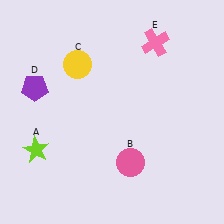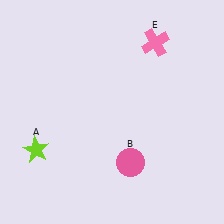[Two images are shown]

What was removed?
The yellow circle (C), the purple pentagon (D) were removed in Image 2.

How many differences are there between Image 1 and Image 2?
There are 2 differences between the two images.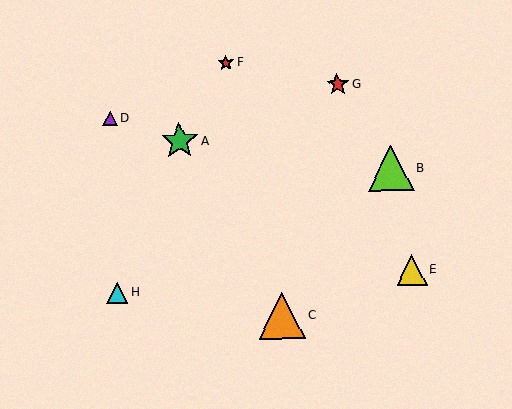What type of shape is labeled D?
Shape D is a purple triangle.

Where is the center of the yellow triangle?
The center of the yellow triangle is at (412, 270).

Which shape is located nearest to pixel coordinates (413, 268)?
The yellow triangle (labeled E) at (412, 270) is nearest to that location.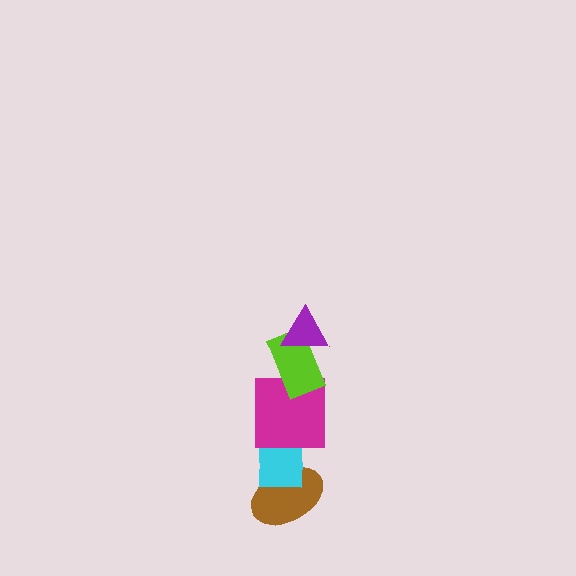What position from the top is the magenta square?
The magenta square is 3rd from the top.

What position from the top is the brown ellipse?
The brown ellipse is 5th from the top.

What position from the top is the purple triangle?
The purple triangle is 1st from the top.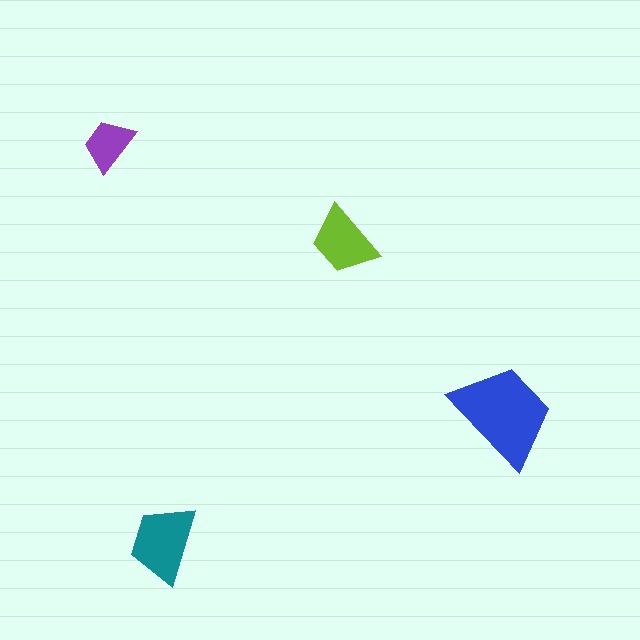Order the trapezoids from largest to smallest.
the blue one, the teal one, the lime one, the purple one.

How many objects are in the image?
There are 4 objects in the image.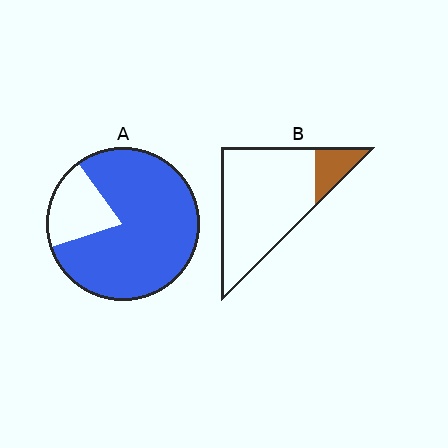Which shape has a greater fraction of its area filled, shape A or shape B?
Shape A.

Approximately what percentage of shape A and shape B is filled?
A is approximately 80% and B is approximately 15%.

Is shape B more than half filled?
No.